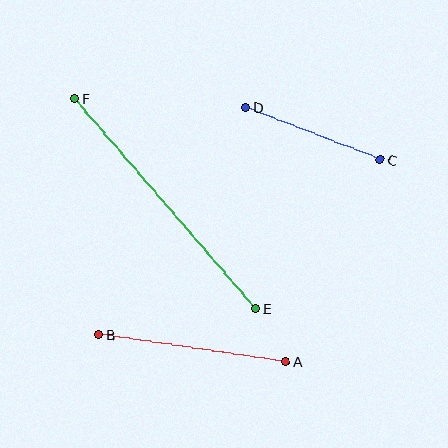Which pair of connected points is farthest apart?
Points E and F are farthest apart.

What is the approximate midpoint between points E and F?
The midpoint is at approximately (165, 203) pixels.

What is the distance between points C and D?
The distance is approximately 144 pixels.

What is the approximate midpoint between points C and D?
The midpoint is at approximately (313, 134) pixels.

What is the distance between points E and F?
The distance is approximately 277 pixels.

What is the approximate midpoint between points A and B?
The midpoint is at approximately (192, 348) pixels.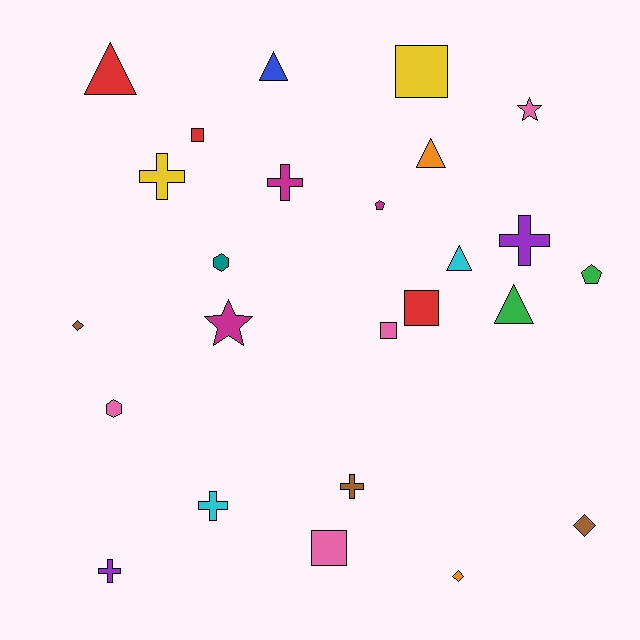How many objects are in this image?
There are 25 objects.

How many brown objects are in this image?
There are 3 brown objects.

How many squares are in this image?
There are 5 squares.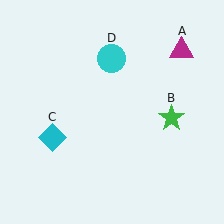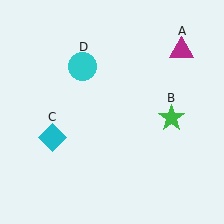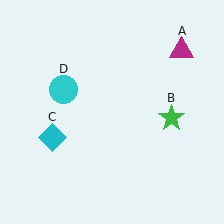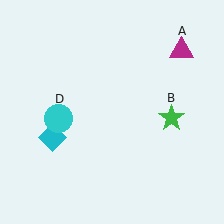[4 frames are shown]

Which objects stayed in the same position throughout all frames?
Magenta triangle (object A) and green star (object B) and cyan diamond (object C) remained stationary.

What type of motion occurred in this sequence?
The cyan circle (object D) rotated counterclockwise around the center of the scene.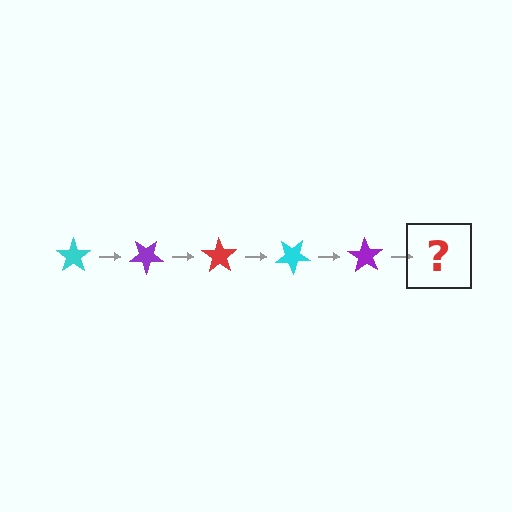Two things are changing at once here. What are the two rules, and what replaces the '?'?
The two rules are that it rotates 35 degrees each step and the color cycles through cyan, purple, and red. The '?' should be a red star, rotated 175 degrees from the start.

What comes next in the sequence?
The next element should be a red star, rotated 175 degrees from the start.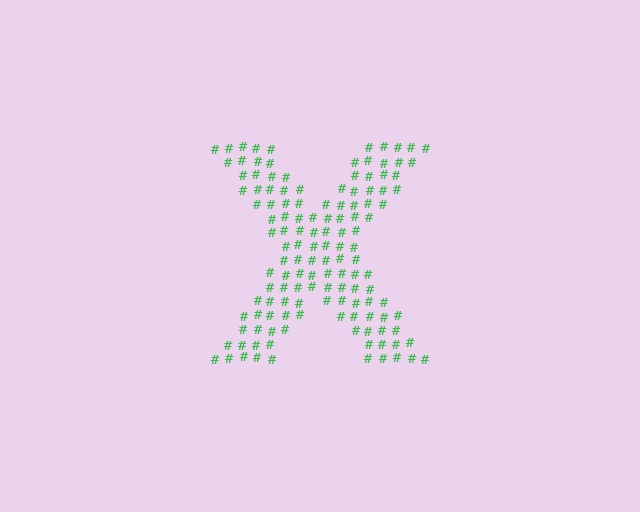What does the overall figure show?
The overall figure shows the letter X.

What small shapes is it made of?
It is made of small hash symbols.